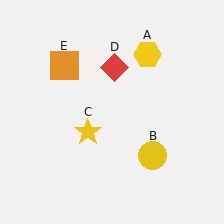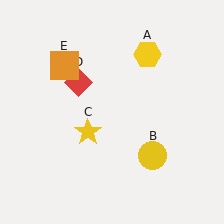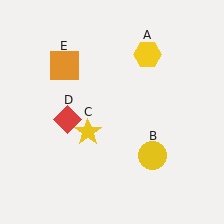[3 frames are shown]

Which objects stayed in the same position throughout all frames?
Yellow hexagon (object A) and yellow circle (object B) and yellow star (object C) and orange square (object E) remained stationary.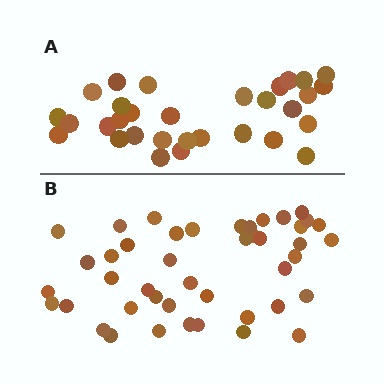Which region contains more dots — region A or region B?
Region B (the bottom region) has more dots.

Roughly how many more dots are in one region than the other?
Region B has approximately 15 more dots than region A.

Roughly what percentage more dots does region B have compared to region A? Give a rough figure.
About 40% more.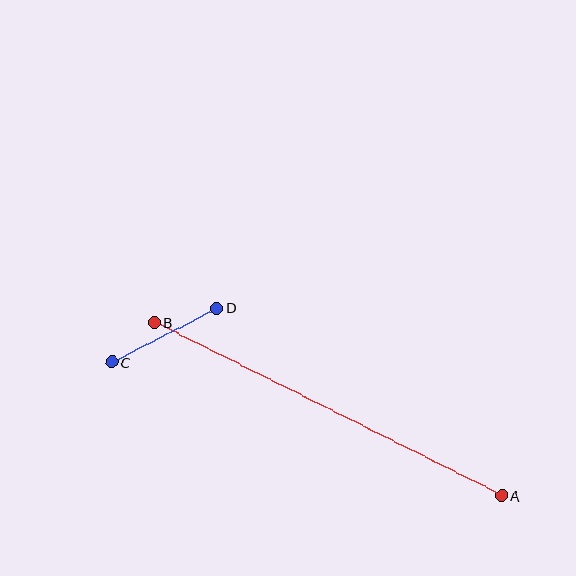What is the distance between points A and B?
The distance is approximately 388 pixels.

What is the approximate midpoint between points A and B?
The midpoint is at approximately (328, 409) pixels.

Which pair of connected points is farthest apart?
Points A and B are farthest apart.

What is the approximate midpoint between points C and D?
The midpoint is at approximately (164, 335) pixels.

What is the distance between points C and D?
The distance is approximately 119 pixels.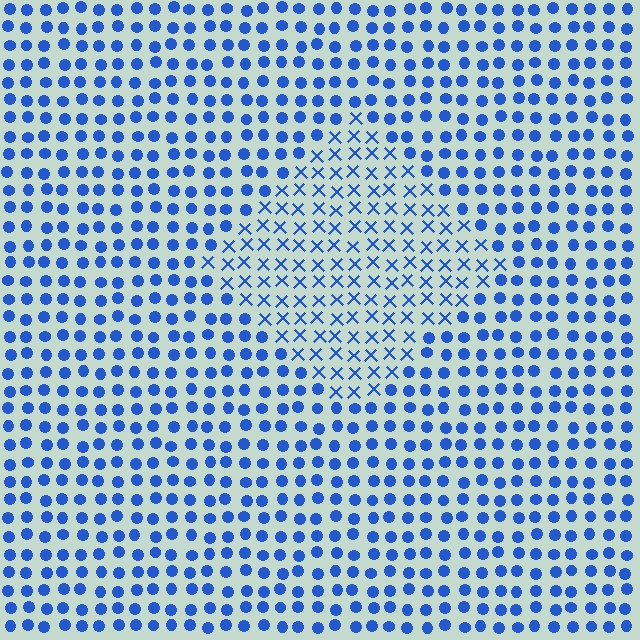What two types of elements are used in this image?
The image uses X marks inside the diamond region and circles outside it.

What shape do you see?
I see a diamond.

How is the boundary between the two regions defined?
The boundary is defined by a change in element shape: X marks inside vs. circles outside. All elements share the same color and spacing.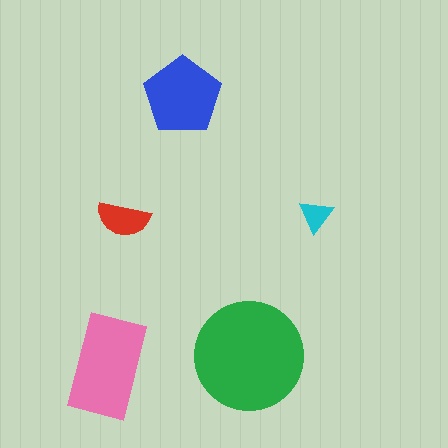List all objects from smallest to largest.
The cyan triangle, the red semicircle, the blue pentagon, the pink rectangle, the green circle.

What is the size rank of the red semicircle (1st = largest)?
4th.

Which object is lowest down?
The pink rectangle is bottommost.